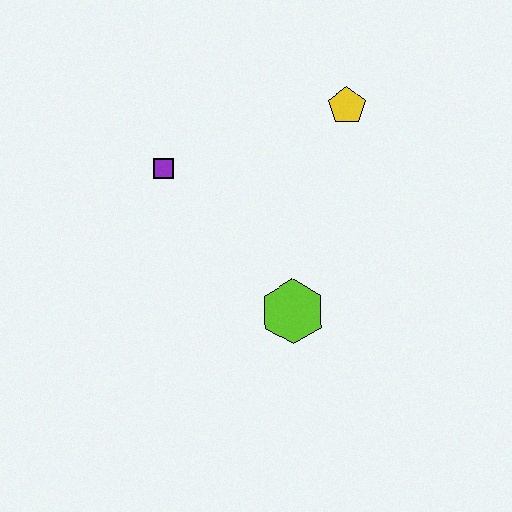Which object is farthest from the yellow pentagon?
The lime hexagon is farthest from the yellow pentagon.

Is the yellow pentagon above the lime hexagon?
Yes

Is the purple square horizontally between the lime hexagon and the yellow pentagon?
No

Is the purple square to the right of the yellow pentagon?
No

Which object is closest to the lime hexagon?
The purple square is closest to the lime hexagon.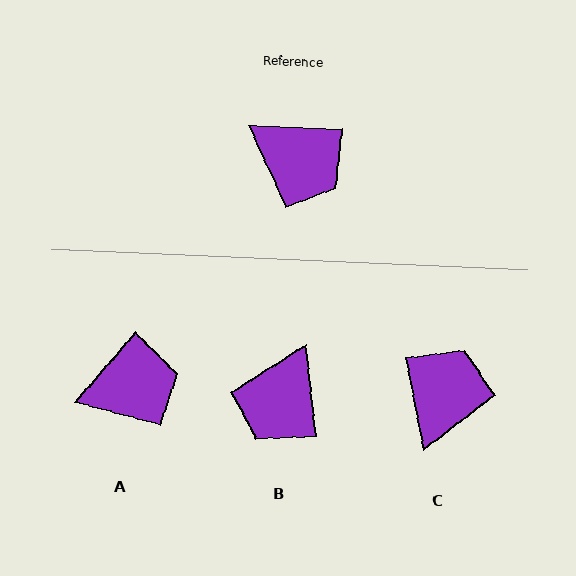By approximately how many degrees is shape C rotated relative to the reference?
Approximately 103 degrees counter-clockwise.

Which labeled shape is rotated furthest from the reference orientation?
C, about 103 degrees away.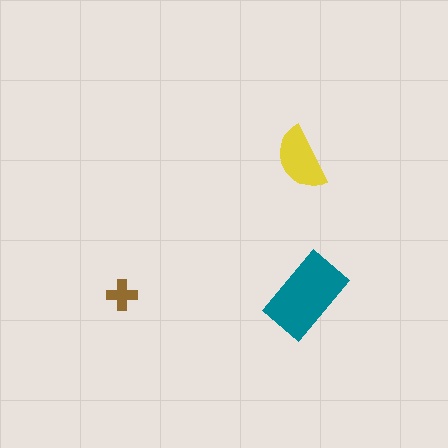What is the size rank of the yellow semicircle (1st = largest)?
2nd.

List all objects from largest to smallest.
The teal rectangle, the yellow semicircle, the brown cross.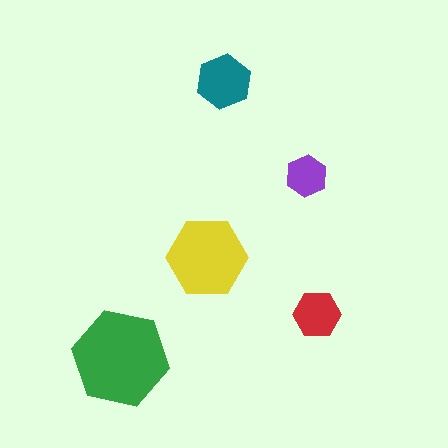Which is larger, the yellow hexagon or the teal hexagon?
The yellow one.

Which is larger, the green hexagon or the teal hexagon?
The green one.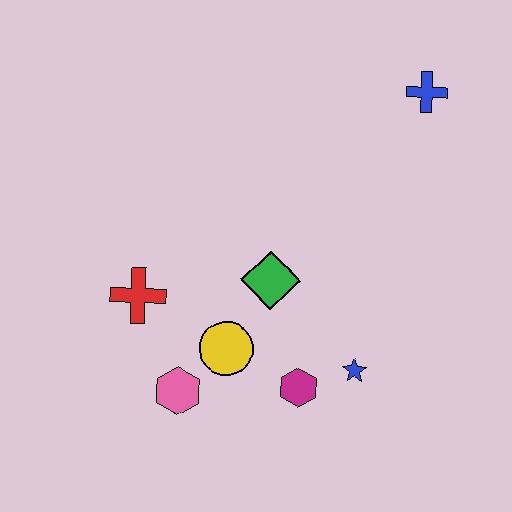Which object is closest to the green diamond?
The yellow circle is closest to the green diamond.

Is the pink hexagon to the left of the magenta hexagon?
Yes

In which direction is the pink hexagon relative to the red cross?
The pink hexagon is below the red cross.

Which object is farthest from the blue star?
The blue cross is farthest from the blue star.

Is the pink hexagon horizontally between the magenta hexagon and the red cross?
Yes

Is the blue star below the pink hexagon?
No